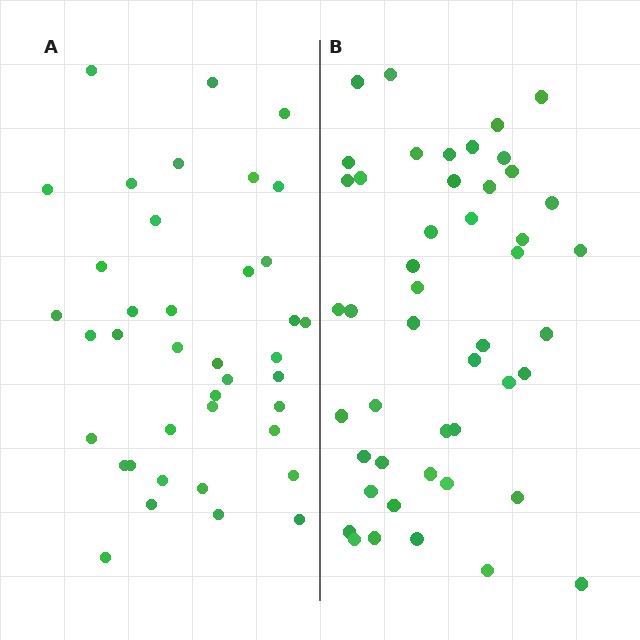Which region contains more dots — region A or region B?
Region B (the right region) has more dots.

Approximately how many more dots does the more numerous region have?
Region B has roughly 8 or so more dots than region A.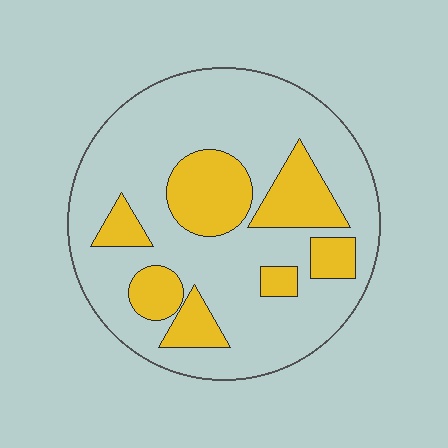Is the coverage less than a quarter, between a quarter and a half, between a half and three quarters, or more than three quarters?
Between a quarter and a half.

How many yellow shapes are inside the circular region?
7.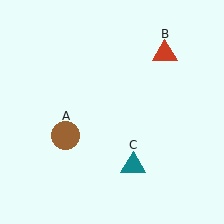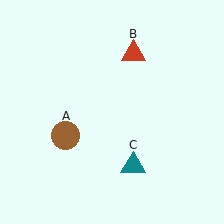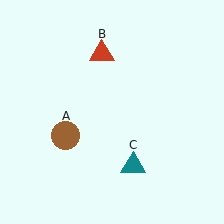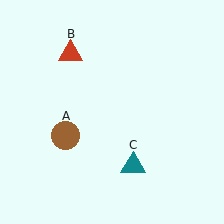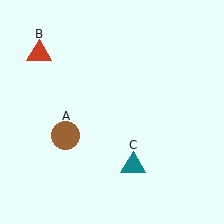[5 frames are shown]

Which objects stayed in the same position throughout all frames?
Brown circle (object A) and teal triangle (object C) remained stationary.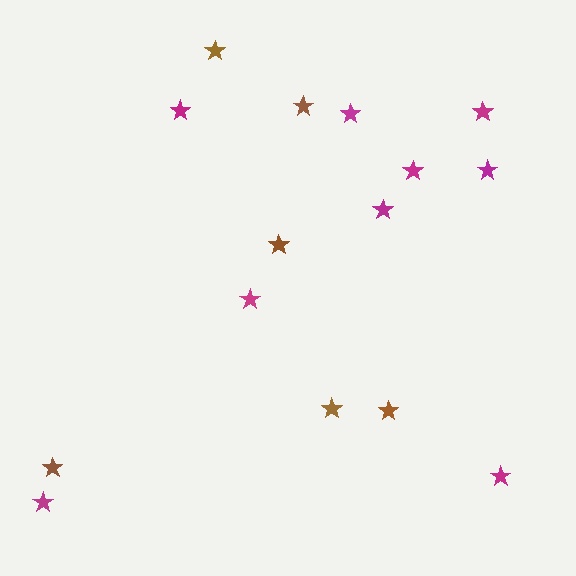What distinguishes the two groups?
There are 2 groups: one group of brown stars (6) and one group of magenta stars (9).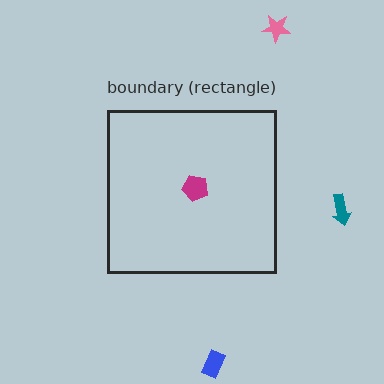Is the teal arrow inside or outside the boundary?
Outside.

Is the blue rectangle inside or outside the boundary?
Outside.